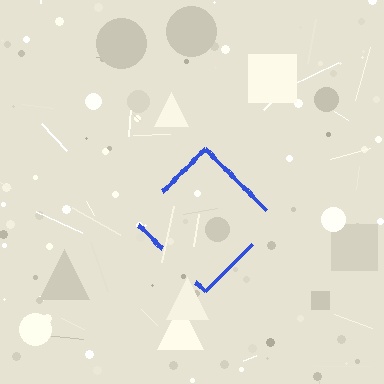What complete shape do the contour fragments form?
The contour fragments form a diamond.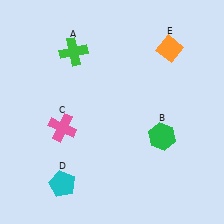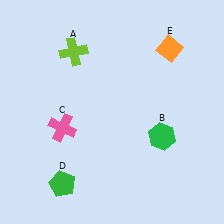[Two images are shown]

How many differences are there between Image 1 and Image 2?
There are 2 differences between the two images.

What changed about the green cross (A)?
In Image 1, A is green. In Image 2, it changed to lime.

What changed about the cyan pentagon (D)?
In Image 1, D is cyan. In Image 2, it changed to green.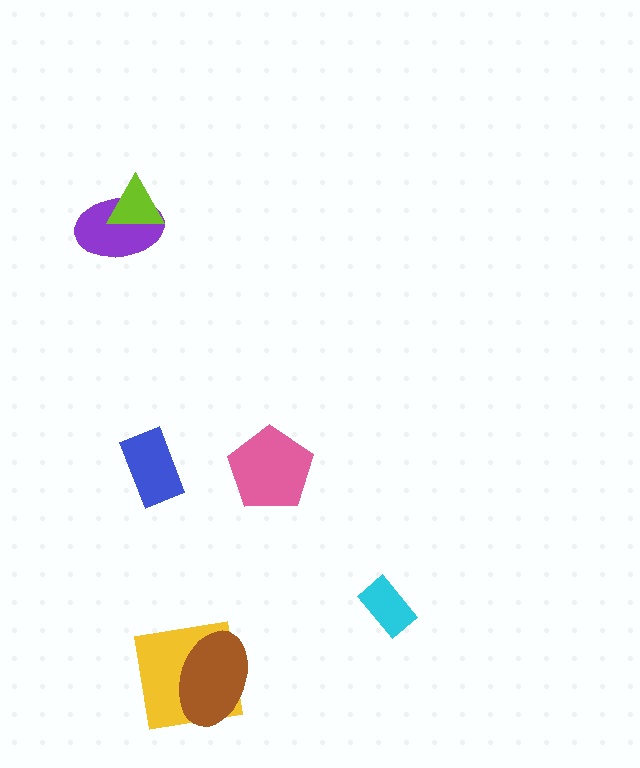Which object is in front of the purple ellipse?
The lime triangle is in front of the purple ellipse.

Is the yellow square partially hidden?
Yes, it is partially covered by another shape.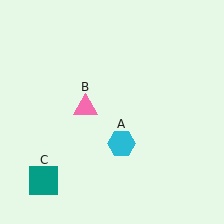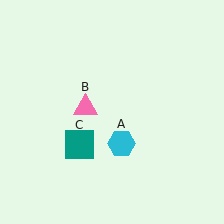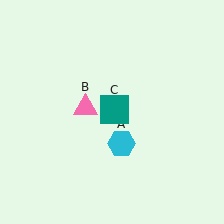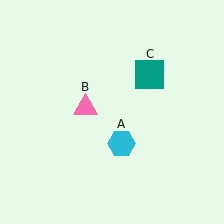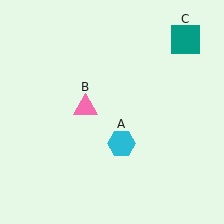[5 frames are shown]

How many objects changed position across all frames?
1 object changed position: teal square (object C).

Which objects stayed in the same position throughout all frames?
Cyan hexagon (object A) and pink triangle (object B) remained stationary.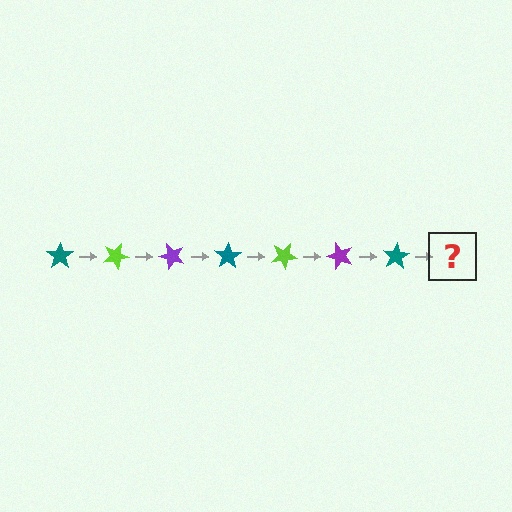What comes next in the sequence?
The next element should be a lime star, rotated 175 degrees from the start.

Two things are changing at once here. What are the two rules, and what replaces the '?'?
The two rules are that it rotates 25 degrees each step and the color cycles through teal, lime, and purple. The '?' should be a lime star, rotated 175 degrees from the start.